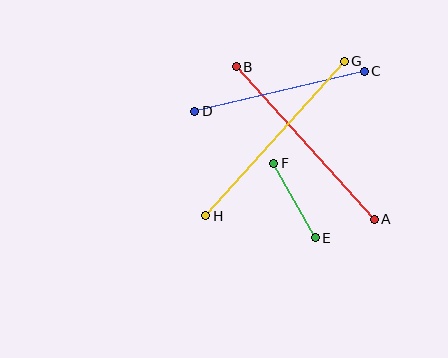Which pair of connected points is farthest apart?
Points G and H are farthest apart.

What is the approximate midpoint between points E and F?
The midpoint is at approximately (294, 200) pixels.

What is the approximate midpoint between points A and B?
The midpoint is at approximately (305, 143) pixels.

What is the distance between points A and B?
The distance is approximately 206 pixels.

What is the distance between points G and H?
The distance is approximately 208 pixels.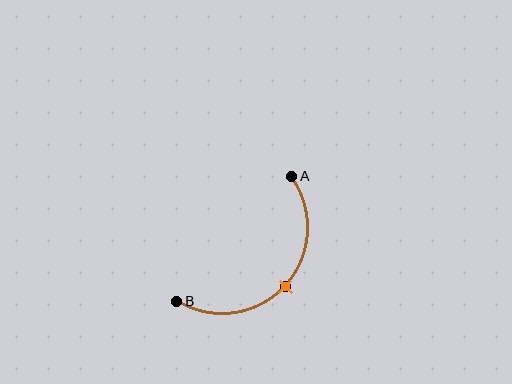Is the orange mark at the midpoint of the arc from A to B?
Yes. The orange mark lies on the arc at equal arc-length from both A and B — it is the arc midpoint.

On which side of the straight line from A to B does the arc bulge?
The arc bulges below and to the right of the straight line connecting A and B.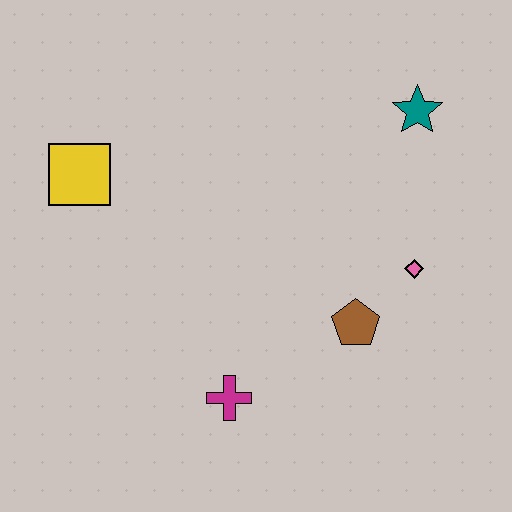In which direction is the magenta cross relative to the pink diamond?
The magenta cross is to the left of the pink diamond.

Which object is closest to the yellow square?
The magenta cross is closest to the yellow square.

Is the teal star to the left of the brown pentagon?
No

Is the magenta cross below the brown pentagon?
Yes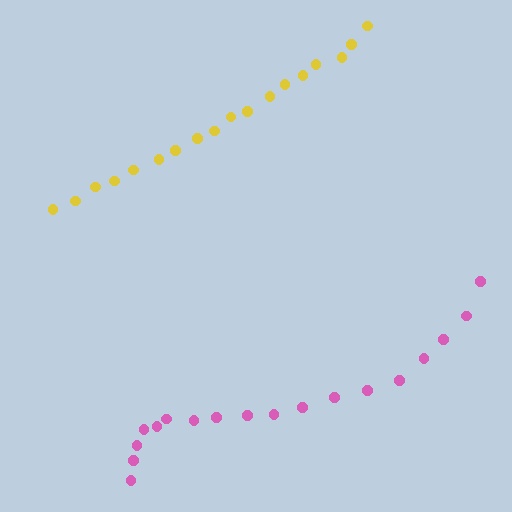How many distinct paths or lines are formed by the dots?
There are 2 distinct paths.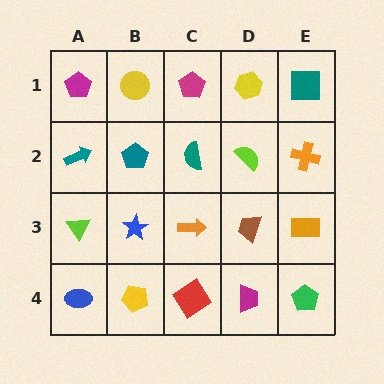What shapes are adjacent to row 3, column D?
A lime semicircle (row 2, column D), a magenta trapezoid (row 4, column D), an orange arrow (row 3, column C), an orange rectangle (row 3, column E).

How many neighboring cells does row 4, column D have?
3.